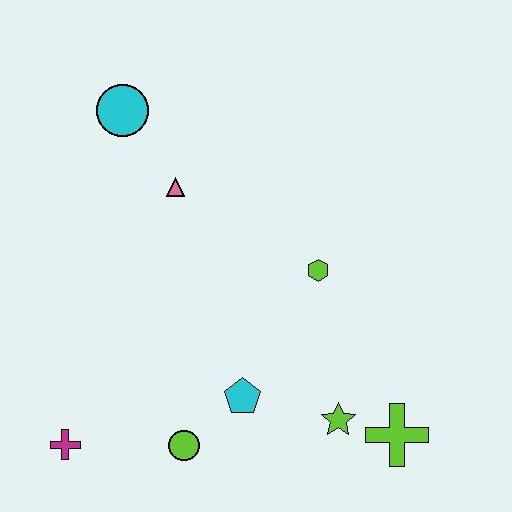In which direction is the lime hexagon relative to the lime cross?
The lime hexagon is above the lime cross.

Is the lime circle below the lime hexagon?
Yes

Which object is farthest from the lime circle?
The cyan circle is farthest from the lime circle.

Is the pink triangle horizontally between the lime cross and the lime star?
No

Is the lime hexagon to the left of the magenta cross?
No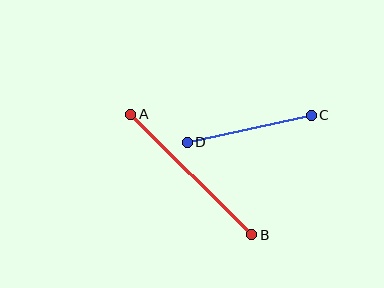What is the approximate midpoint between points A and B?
The midpoint is at approximately (191, 175) pixels.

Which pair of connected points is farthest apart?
Points A and B are farthest apart.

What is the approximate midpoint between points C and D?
The midpoint is at approximately (249, 129) pixels.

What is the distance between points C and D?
The distance is approximately 127 pixels.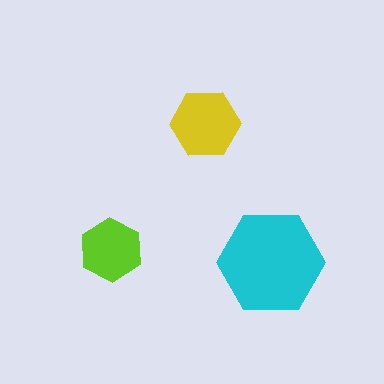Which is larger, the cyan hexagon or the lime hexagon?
The cyan one.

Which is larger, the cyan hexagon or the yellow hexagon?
The cyan one.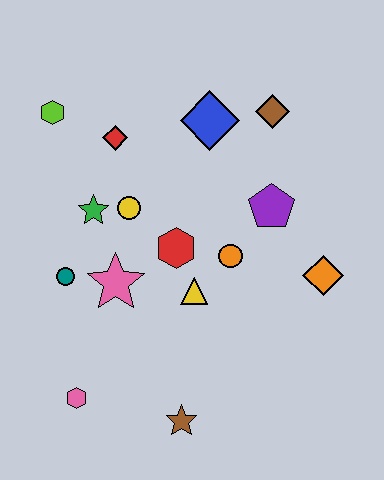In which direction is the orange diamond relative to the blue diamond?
The orange diamond is below the blue diamond.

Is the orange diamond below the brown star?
No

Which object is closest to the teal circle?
The pink star is closest to the teal circle.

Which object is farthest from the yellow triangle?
The lime hexagon is farthest from the yellow triangle.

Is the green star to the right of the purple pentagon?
No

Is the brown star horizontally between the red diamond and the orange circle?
Yes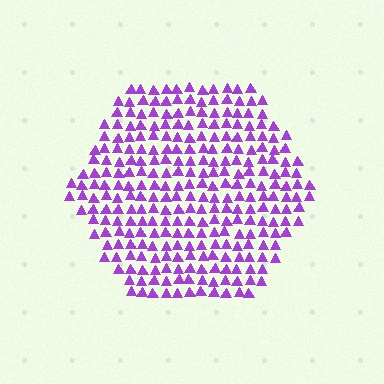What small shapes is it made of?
It is made of small triangles.